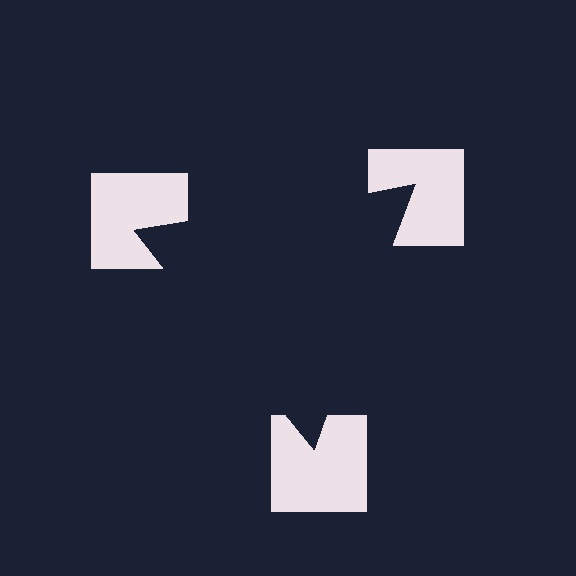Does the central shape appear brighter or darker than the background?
It typically appears slightly darker than the background, even though no actual brightness change is drawn.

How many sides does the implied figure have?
3 sides.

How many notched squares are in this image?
There are 3 — one at each vertex of the illusory triangle.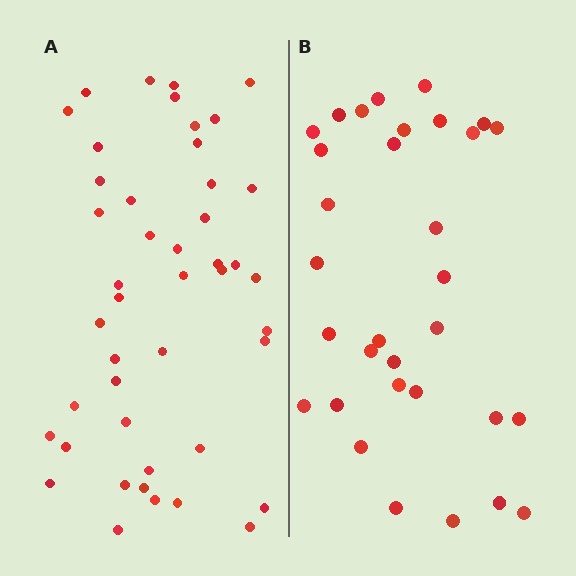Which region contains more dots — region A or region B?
Region A (the left region) has more dots.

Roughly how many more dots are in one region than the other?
Region A has approximately 15 more dots than region B.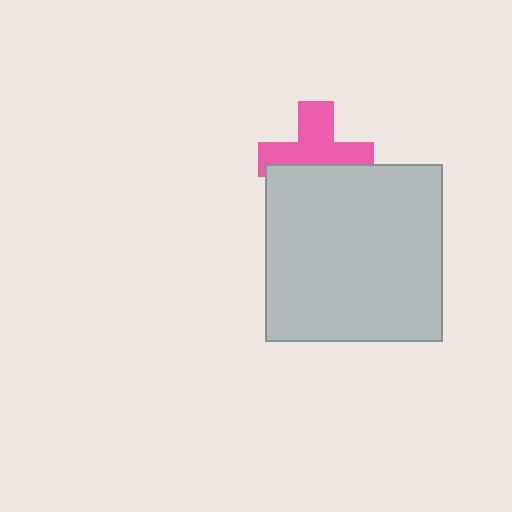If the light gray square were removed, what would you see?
You would see the complete pink cross.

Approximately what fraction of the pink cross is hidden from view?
Roughly 42% of the pink cross is hidden behind the light gray square.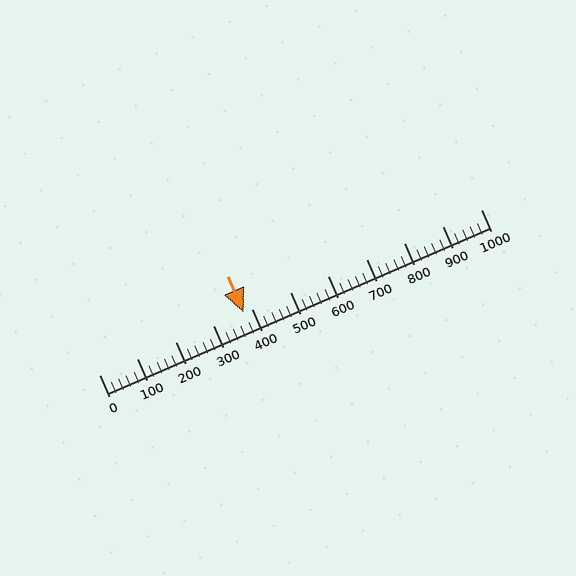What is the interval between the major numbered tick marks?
The major tick marks are spaced 100 units apart.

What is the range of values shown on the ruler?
The ruler shows values from 0 to 1000.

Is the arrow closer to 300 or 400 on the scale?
The arrow is closer to 400.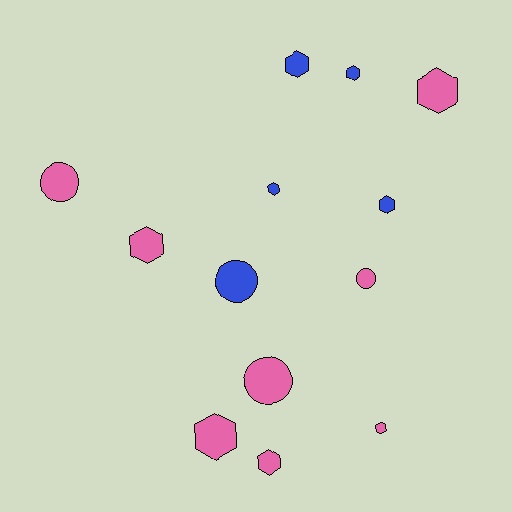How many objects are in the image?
There are 13 objects.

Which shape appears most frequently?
Hexagon, with 9 objects.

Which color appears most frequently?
Pink, with 8 objects.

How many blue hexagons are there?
There are 4 blue hexagons.